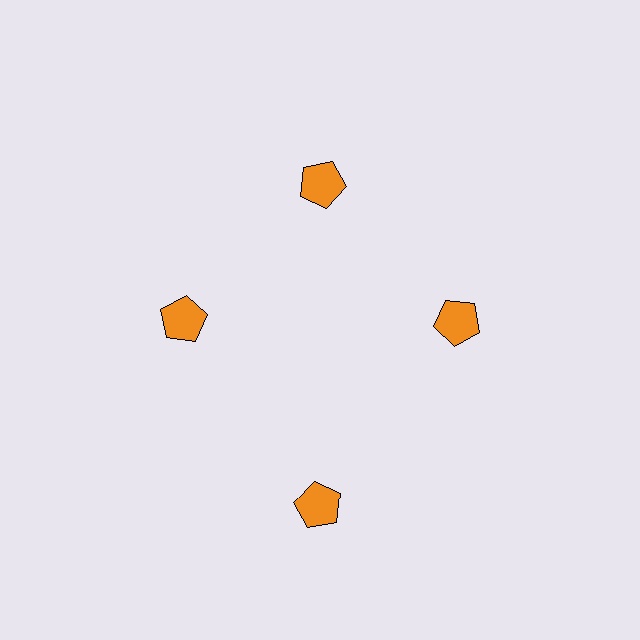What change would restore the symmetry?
The symmetry would be restored by moving it inward, back onto the ring so that all 4 pentagons sit at equal angles and equal distance from the center.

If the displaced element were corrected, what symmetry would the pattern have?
It would have 4-fold rotational symmetry — the pattern would map onto itself every 90 degrees.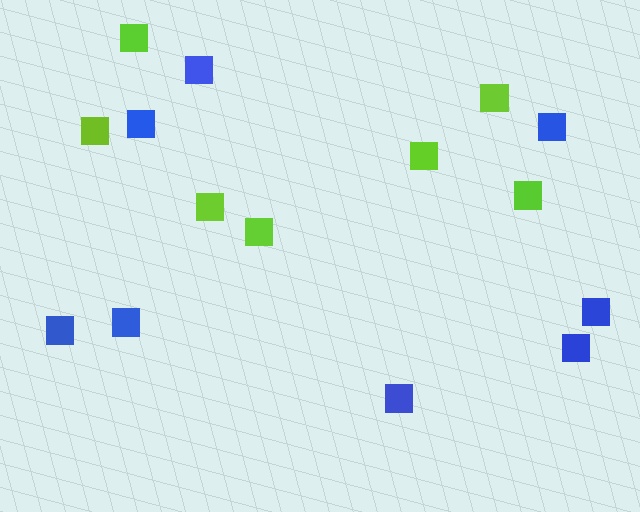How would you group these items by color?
There are 2 groups: one group of blue squares (8) and one group of lime squares (7).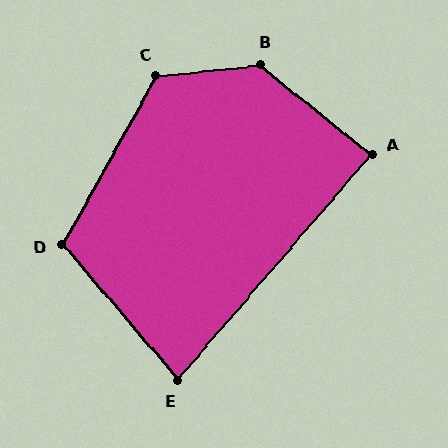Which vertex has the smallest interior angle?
E, at approximately 81 degrees.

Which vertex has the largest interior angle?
B, at approximately 135 degrees.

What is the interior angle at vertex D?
Approximately 111 degrees (obtuse).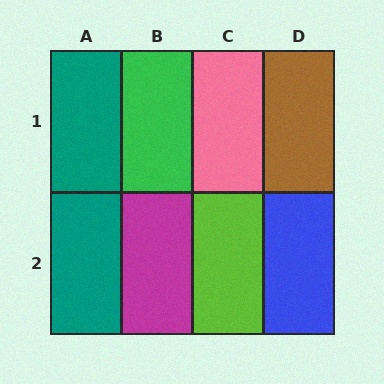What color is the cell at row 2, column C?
Lime.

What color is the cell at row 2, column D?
Blue.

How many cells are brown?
1 cell is brown.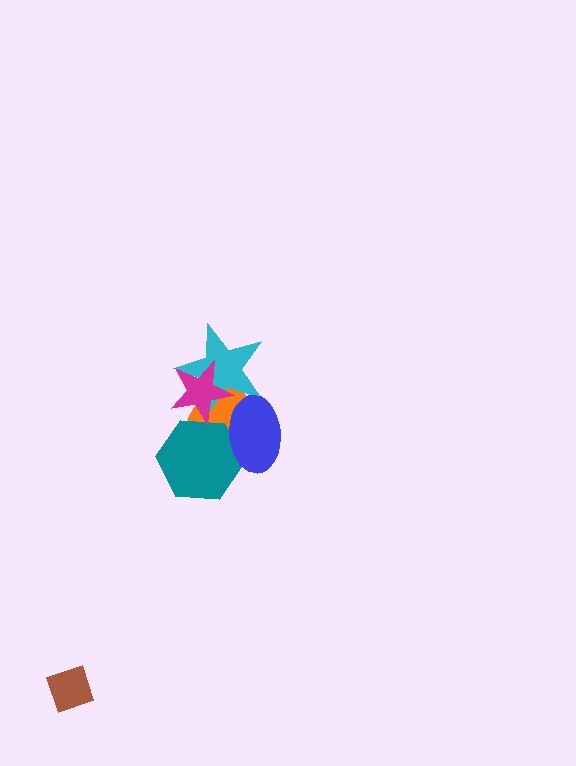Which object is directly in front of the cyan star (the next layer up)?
The magenta star is directly in front of the cyan star.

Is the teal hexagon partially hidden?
Yes, it is partially covered by another shape.